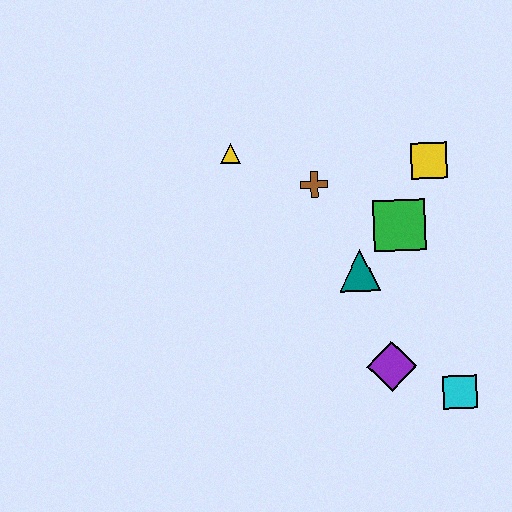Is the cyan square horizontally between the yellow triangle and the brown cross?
No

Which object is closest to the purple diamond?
The cyan square is closest to the purple diamond.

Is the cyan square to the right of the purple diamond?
Yes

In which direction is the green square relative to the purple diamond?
The green square is above the purple diamond.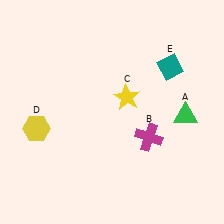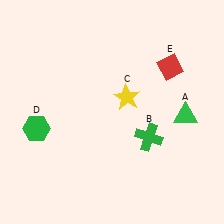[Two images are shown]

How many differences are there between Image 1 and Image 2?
There are 3 differences between the two images.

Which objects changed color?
B changed from magenta to green. D changed from yellow to green. E changed from teal to red.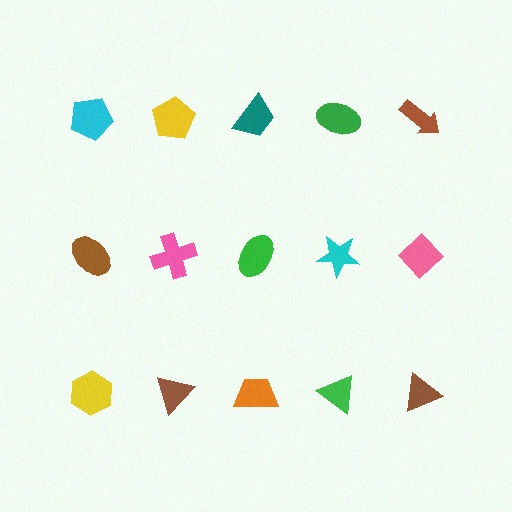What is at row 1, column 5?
A brown arrow.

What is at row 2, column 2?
A pink cross.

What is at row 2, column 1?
A brown ellipse.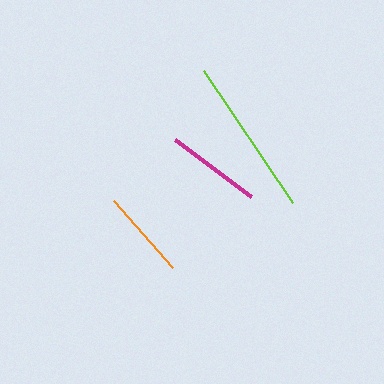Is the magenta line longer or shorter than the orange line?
The magenta line is longer than the orange line.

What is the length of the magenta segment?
The magenta segment is approximately 95 pixels long.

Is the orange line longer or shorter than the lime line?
The lime line is longer than the orange line.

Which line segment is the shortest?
The orange line is the shortest at approximately 89 pixels.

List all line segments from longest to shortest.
From longest to shortest: lime, magenta, orange.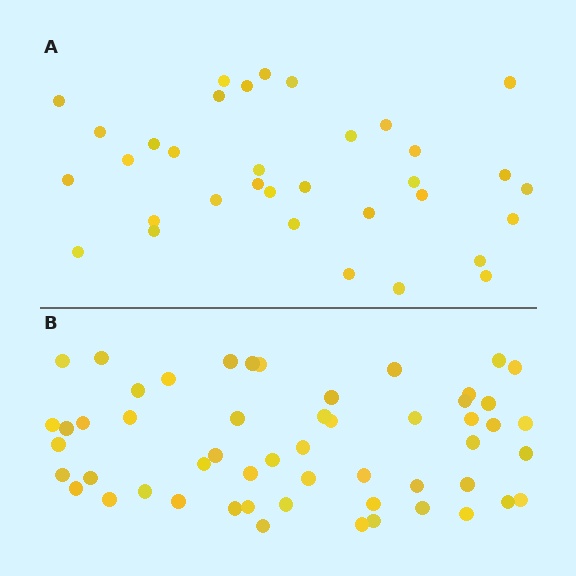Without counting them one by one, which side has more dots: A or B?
Region B (the bottom region) has more dots.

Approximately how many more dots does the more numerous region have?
Region B has approximately 20 more dots than region A.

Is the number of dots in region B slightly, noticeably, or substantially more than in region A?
Region B has substantially more. The ratio is roughly 1.6 to 1.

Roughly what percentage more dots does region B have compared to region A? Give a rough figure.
About 60% more.